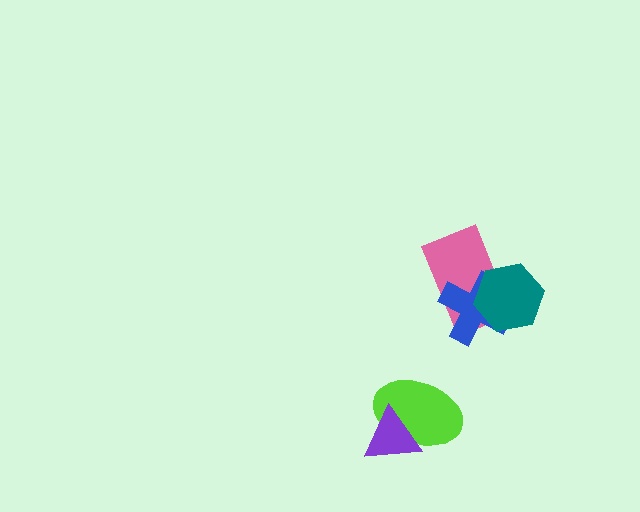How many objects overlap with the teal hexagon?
2 objects overlap with the teal hexagon.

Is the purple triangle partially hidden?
No, no other shape covers it.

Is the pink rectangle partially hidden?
Yes, it is partially covered by another shape.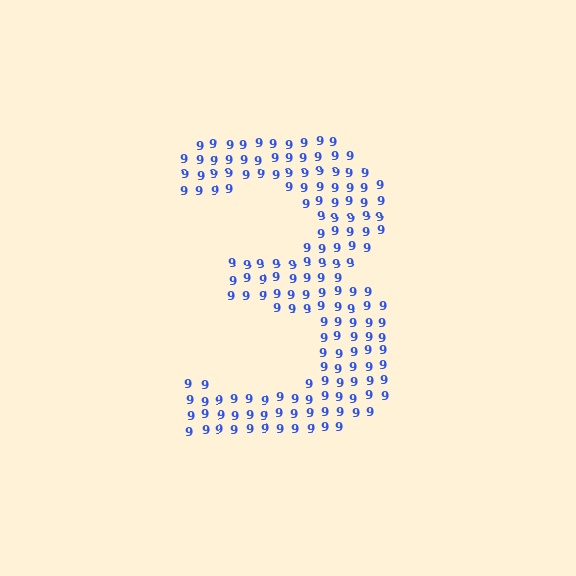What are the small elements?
The small elements are digit 9's.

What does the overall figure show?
The overall figure shows the digit 3.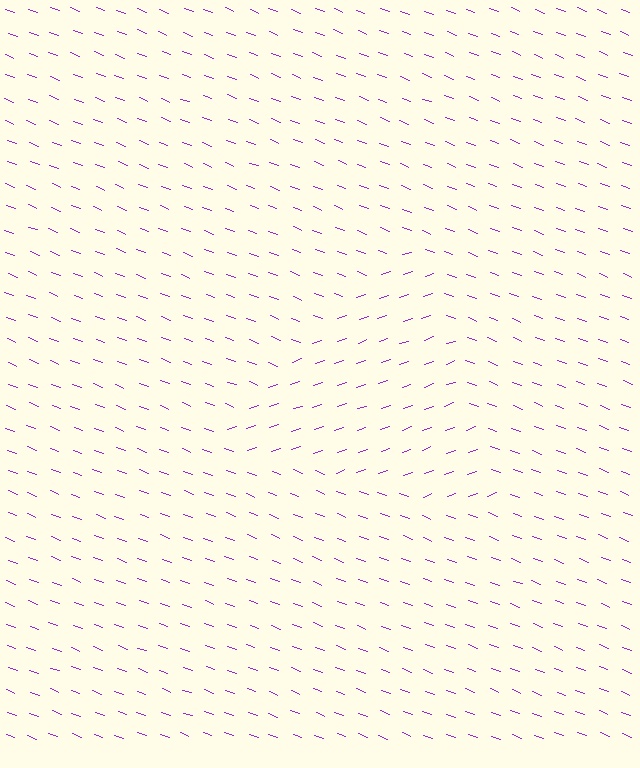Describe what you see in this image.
The image is filled with small purple line segments. A triangle region in the image has lines oriented differently from the surrounding lines, creating a visible texture boundary.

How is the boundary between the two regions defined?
The boundary is defined purely by a change in line orientation (approximately 39 degrees difference). All lines are the same color and thickness.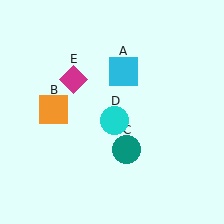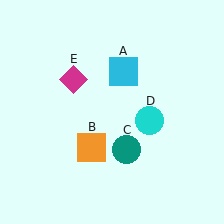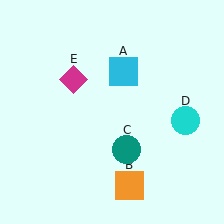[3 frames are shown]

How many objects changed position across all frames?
2 objects changed position: orange square (object B), cyan circle (object D).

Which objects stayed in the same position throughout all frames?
Cyan square (object A) and teal circle (object C) and magenta diamond (object E) remained stationary.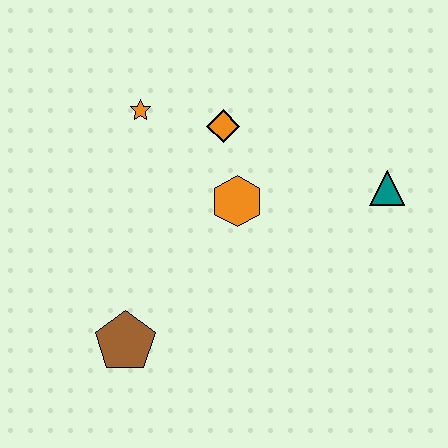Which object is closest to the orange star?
The orange diamond is closest to the orange star.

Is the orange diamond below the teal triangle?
No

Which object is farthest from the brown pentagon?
The teal triangle is farthest from the brown pentagon.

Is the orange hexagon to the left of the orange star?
No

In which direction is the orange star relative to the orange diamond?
The orange star is to the left of the orange diamond.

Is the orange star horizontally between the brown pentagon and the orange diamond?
Yes